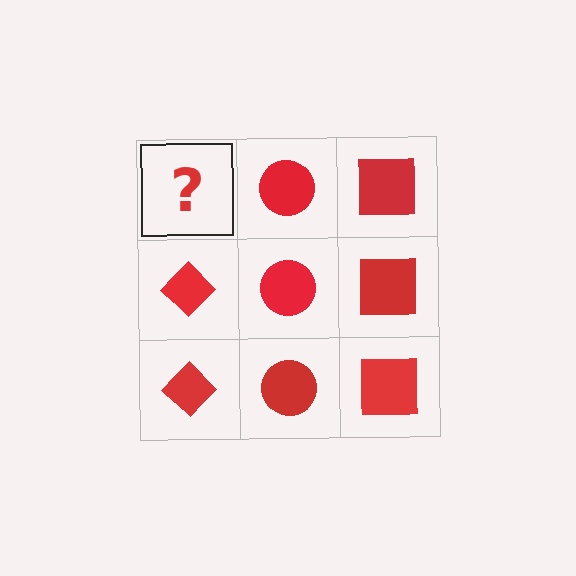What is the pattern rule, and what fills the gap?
The rule is that each column has a consistent shape. The gap should be filled with a red diamond.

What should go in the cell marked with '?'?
The missing cell should contain a red diamond.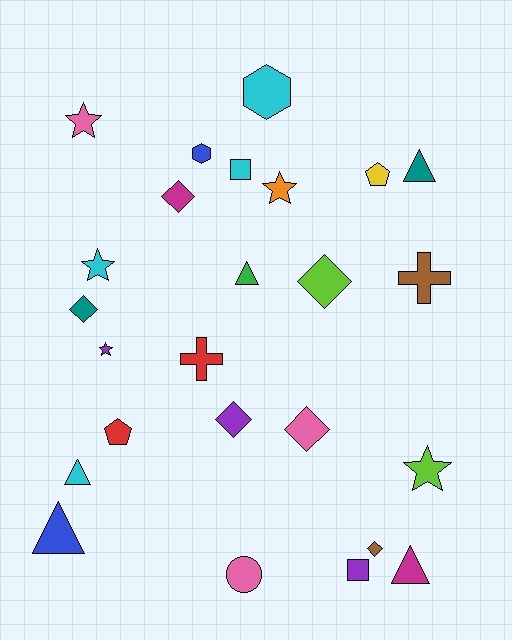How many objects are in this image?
There are 25 objects.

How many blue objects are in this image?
There are 2 blue objects.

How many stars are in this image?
There are 5 stars.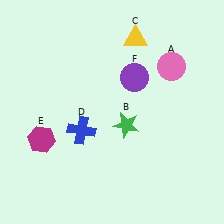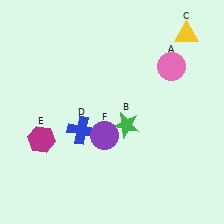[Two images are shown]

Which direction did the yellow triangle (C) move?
The yellow triangle (C) moved right.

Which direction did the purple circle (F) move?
The purple circle (F) moved down.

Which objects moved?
The objects that moved are: the yellow triangle (C), the purple circle (F).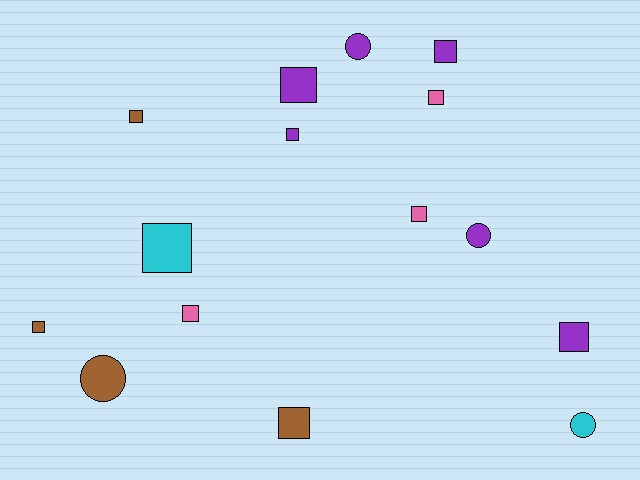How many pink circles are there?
There are no pink circles.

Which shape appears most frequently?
Square, with 11 objects.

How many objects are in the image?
There are 15 objects.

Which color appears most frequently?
Purple, with 6 objects.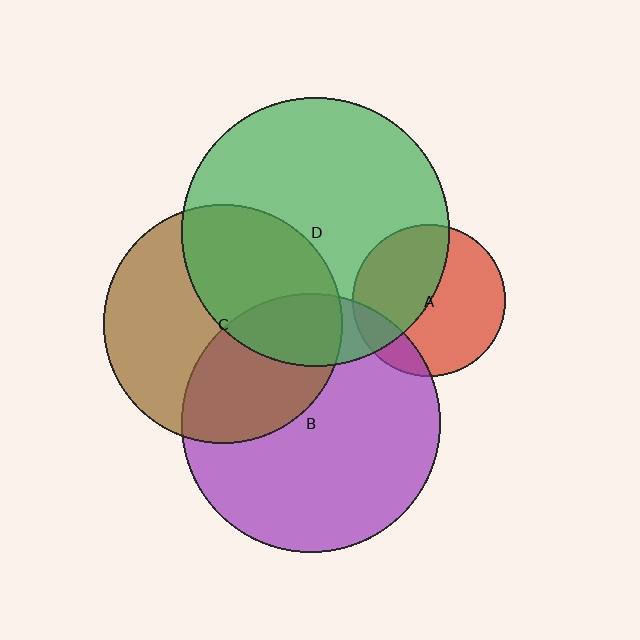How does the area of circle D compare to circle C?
Approximately 1.3 times.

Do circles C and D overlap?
Yes.